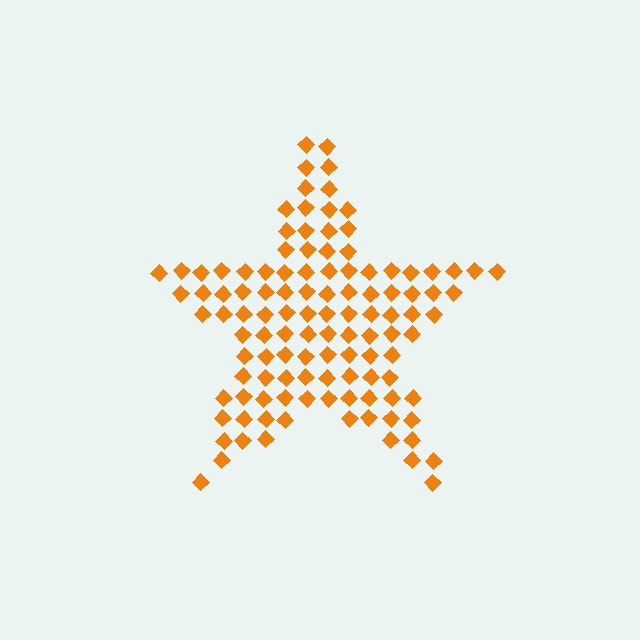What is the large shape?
The large shape is a star.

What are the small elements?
The small elements are diamonds.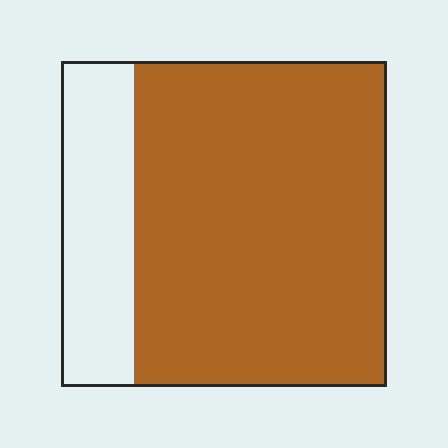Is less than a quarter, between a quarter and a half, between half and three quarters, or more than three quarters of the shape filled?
More than three quarters.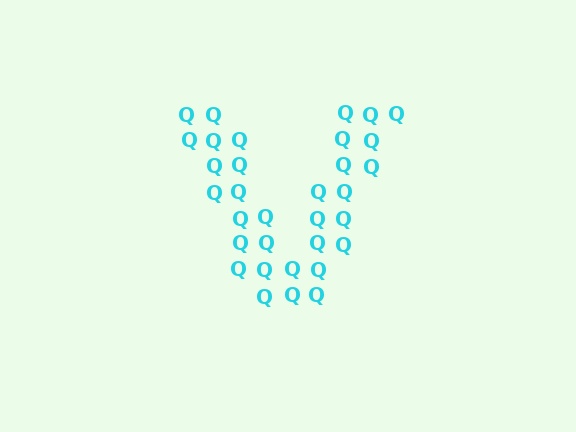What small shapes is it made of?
It is made of small letter Q's.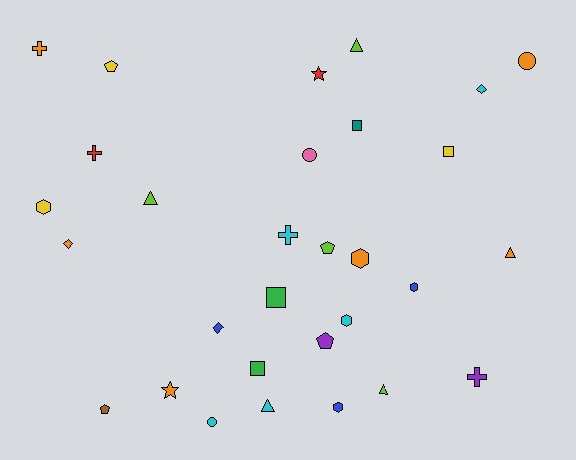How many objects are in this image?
There are 30 objects.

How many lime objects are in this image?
There are 4 lime objects.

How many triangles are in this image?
There are 5 triangles.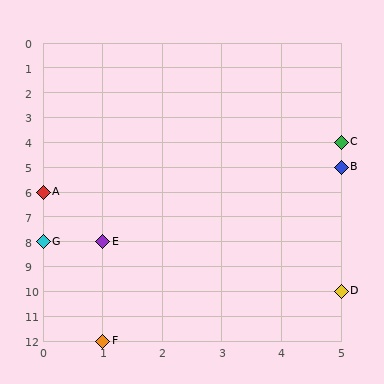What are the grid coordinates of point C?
Point C is at grid coordinates (5, 4).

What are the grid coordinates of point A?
Point A is at grid coordinates (0, 6).